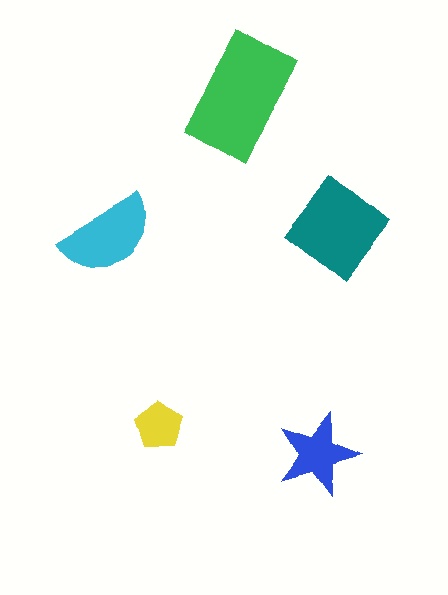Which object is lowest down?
The blue star is bottommost.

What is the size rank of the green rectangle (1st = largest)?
1st.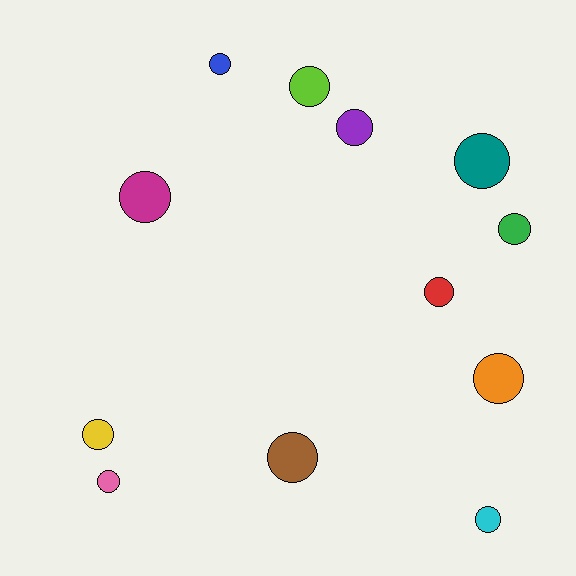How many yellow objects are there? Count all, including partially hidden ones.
There is 1 yellow object.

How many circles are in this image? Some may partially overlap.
There are 12 circles.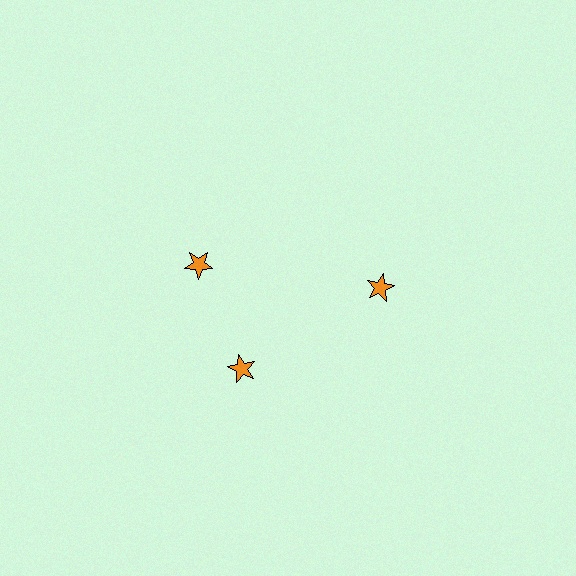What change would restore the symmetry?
The symmetry would be restored by rotating it back into even spacing with its neighbors so that all 3 stars sit at equal angles and equal distance from the center.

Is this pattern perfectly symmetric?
No. The 3 orange stars are arranged in a ring, but one element near the 11 o'clock position is rotated out of alignment along the ring, breaking the 3-fold rotational symmetry.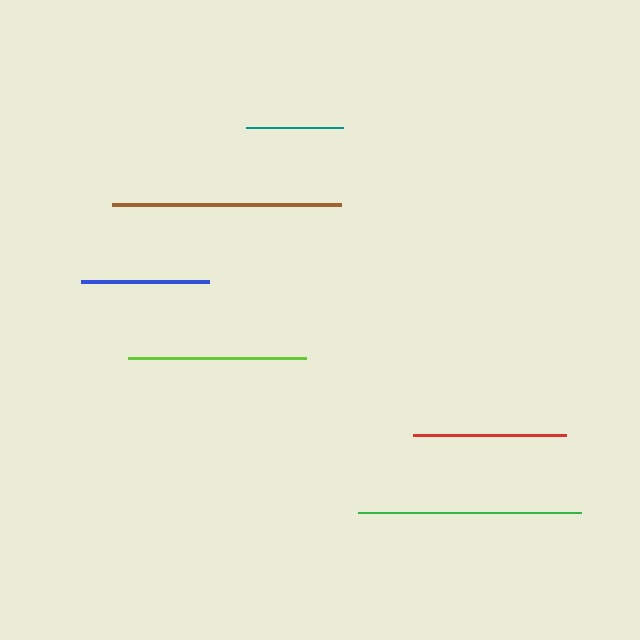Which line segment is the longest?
The brown line is the longest at approximately 229 pixels.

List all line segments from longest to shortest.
From longest to shortest: brown, green, lime, red, blue, teal.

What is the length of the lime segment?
The lime segment is approximately 178 pixels long.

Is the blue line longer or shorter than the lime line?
The lime line is longer than the blue line.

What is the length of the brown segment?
The brown segment is approximately 229 pixels long.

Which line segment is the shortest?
The teal line is the shortest at approximately 97 pixels.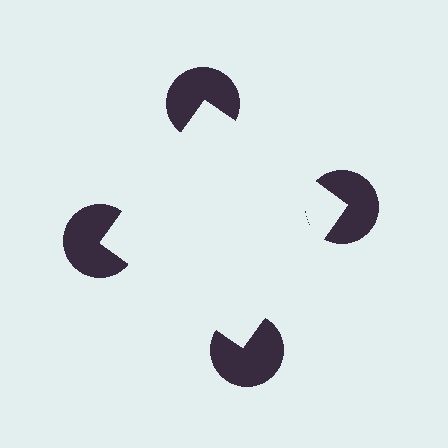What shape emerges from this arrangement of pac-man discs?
An illusory square — its edges are inferred from the aligned wedge cuts in the pac-man discs, not physically drawn.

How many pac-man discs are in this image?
There are 4 — one at each vertex of the illusory square.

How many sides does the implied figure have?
4 sides.